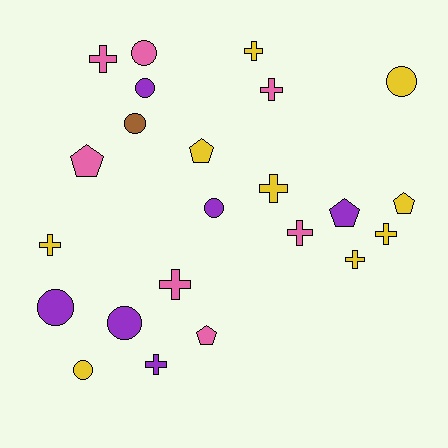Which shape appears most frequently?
Cross, with 10 objects.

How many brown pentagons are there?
There are no brown pentagons.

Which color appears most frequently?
Yellow, with 9 objects.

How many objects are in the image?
There are 23 objects.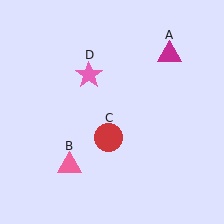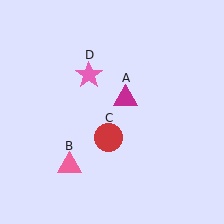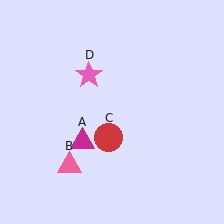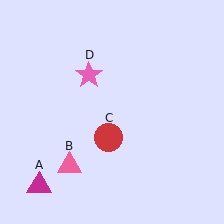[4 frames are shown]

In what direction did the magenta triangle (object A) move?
The magenta triangle (object A) moved down and to the left.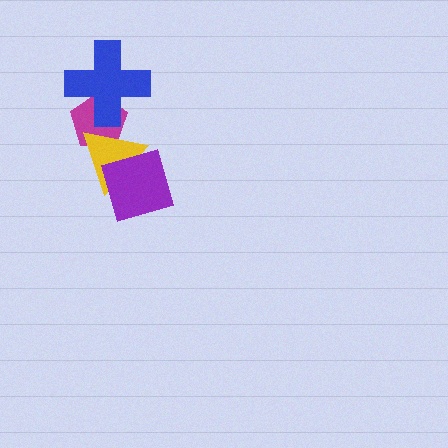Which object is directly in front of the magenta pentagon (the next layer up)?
The yellow triangle is directly in front of the magenta pentagon.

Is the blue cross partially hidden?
No, no other shape covers it.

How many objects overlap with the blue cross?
1 object overlaps with the blue cross.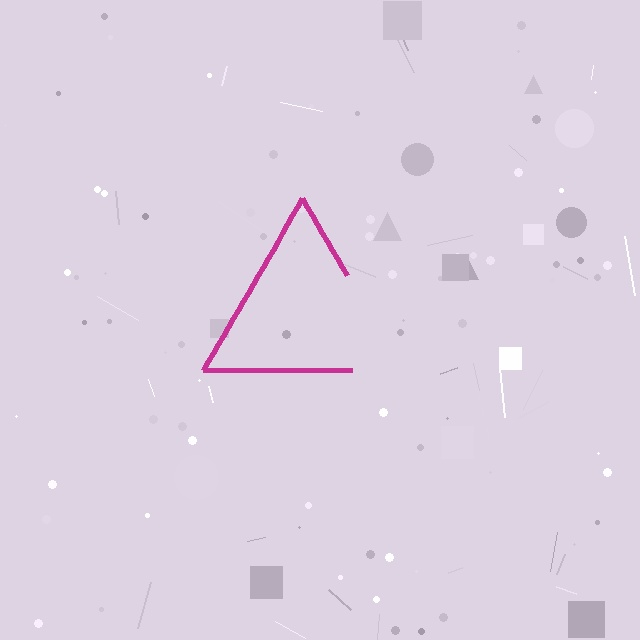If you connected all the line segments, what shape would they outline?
They would outline a triangle.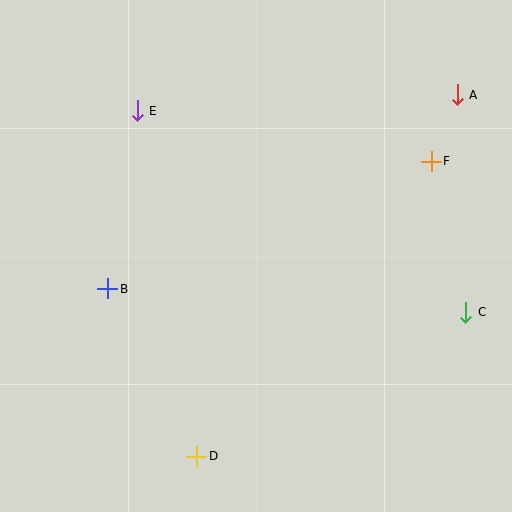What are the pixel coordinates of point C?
Point C is at (466, 312).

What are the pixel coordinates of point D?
Point D is at (197, 456).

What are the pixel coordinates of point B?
Point B is at (108, 289).